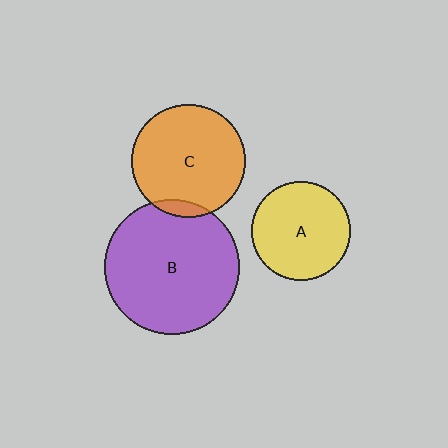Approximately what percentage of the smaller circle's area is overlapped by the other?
Approximately 5%.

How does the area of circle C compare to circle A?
Approximately 1.3 times.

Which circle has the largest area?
Circle B (purple).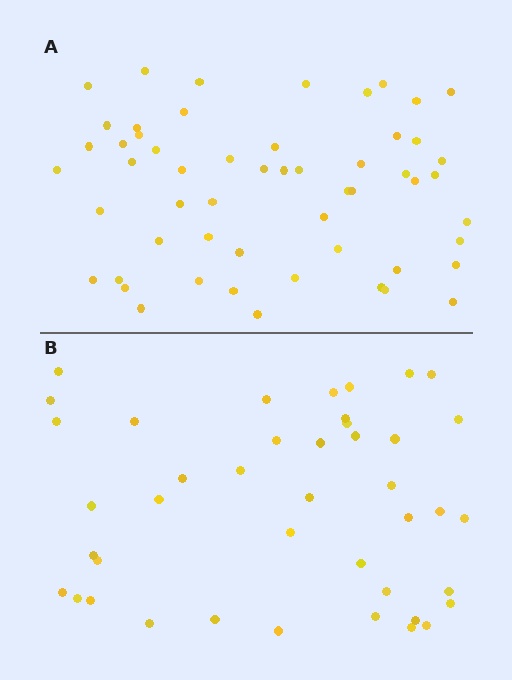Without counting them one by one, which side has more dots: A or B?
Region A (the top region) has more dots.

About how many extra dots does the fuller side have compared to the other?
Region A has approximately 15 more dots than region B.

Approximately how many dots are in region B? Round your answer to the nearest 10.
About 40 dots. (The exact count is 42, which rounds to 40.)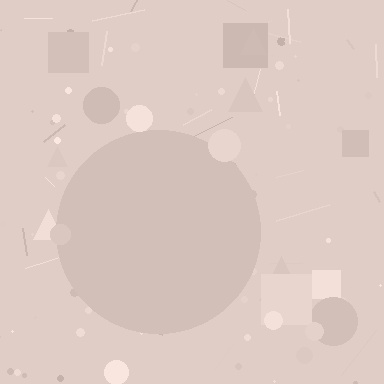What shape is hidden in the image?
A circle is hidden in the image.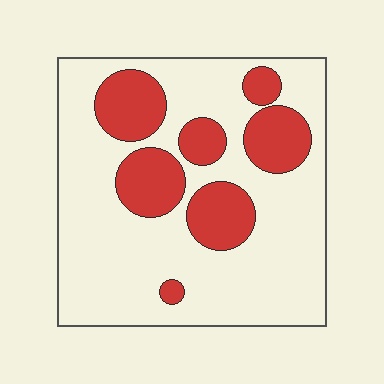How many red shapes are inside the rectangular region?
7.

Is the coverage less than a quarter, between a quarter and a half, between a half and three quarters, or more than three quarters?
Between a quarter and a half.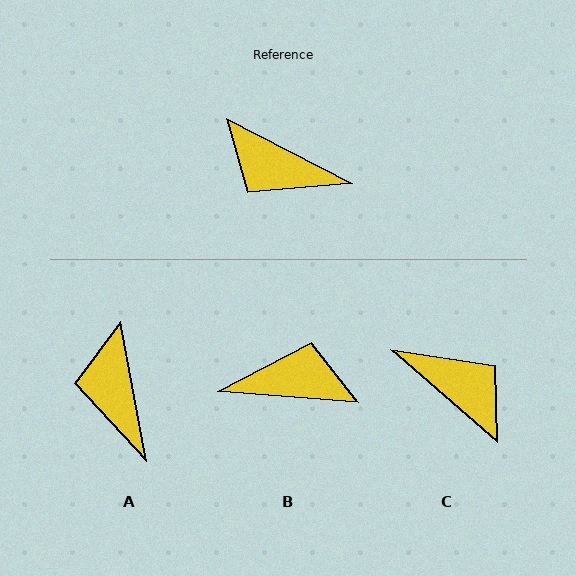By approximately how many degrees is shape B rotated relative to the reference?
Approximately 158 degrees clockwise.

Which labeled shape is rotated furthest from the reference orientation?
C, about 166 degrees away.